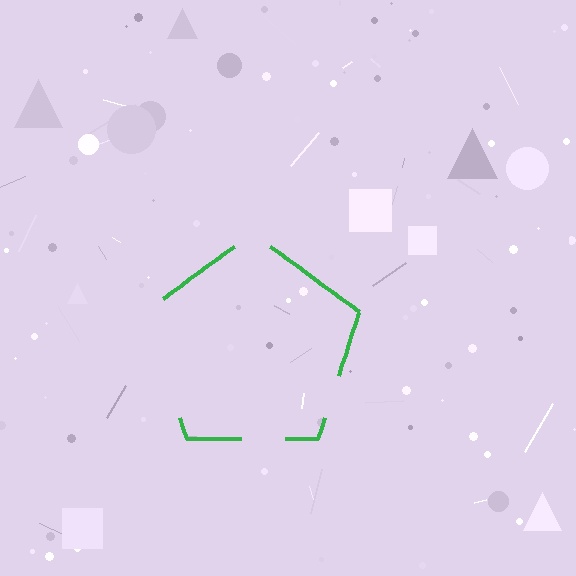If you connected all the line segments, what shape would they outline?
They would outline a pentagon.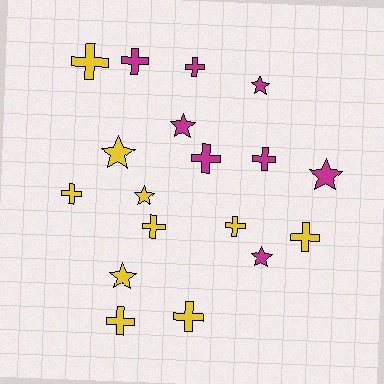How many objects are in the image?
There are 18 objects.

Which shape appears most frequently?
Cross, with 11 objects.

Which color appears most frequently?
Yellow, with 10 objects.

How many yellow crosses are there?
There are 7 yellow crosses.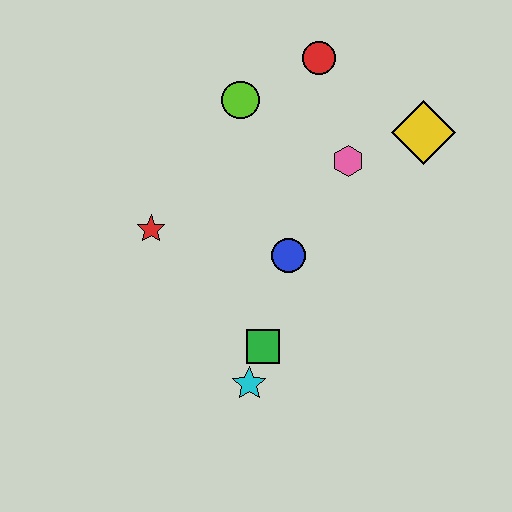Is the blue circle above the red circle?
No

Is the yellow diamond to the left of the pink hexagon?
No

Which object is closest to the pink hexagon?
The yellow diamond is closest to the pink hexagon.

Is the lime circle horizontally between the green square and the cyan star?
No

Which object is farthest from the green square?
The red circle is farthest from the green square.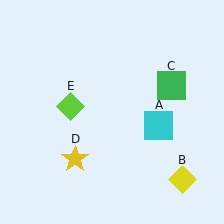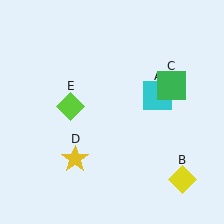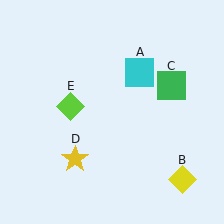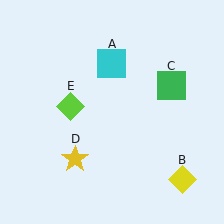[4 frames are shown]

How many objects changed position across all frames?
1 object changed position: cyan square (object A).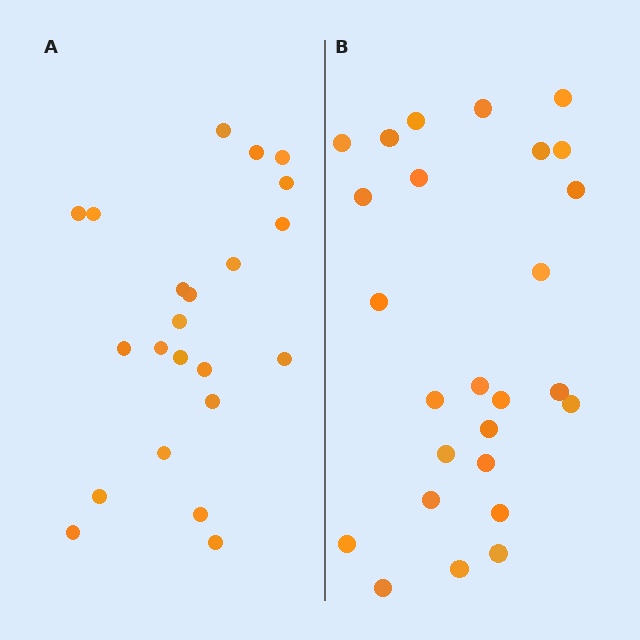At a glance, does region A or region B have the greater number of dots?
Region B (the right region) has more dots.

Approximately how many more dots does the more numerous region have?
Region B has about 4 more dots than region A.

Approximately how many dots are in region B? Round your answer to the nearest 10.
About 30 dots. (The exact count is 26, which rounds to 30.)